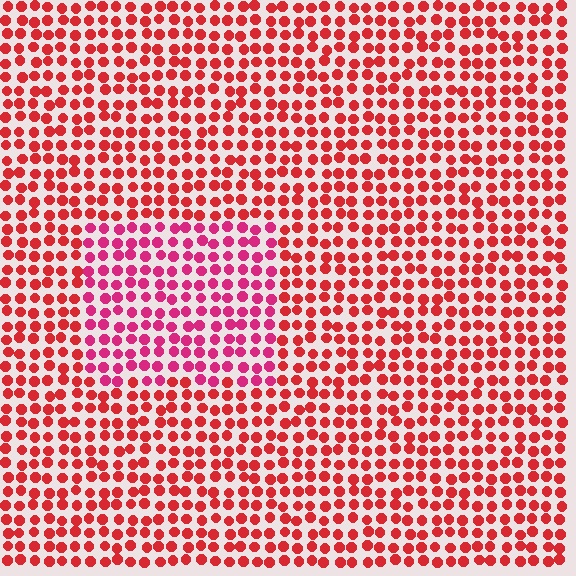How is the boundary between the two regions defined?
The boundary is defined purely by a slight shift in hue (about 27 degrees). Spacing, size, and orientation are identical on both sides.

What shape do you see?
I see a rectangle.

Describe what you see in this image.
The image is filled with small red elements in a uniform arrangement. A rectangle-shaped region is visible where the elements are tinted to a slightly different hue, forming a subtle color boundary.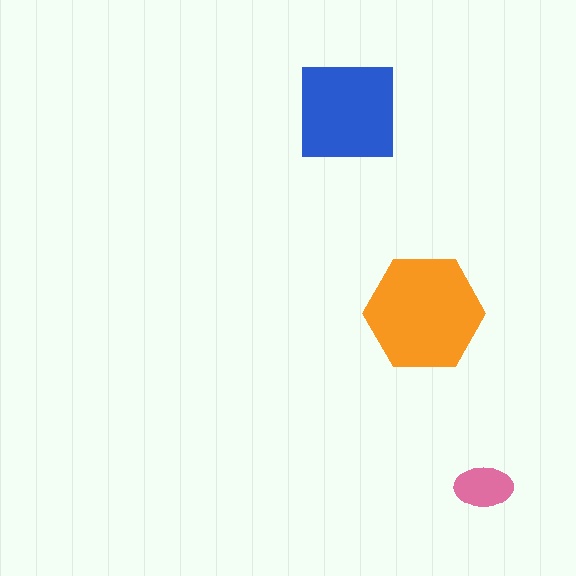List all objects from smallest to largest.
The pink ellipse, the blue square, the orange hexagon.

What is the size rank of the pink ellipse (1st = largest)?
3rd.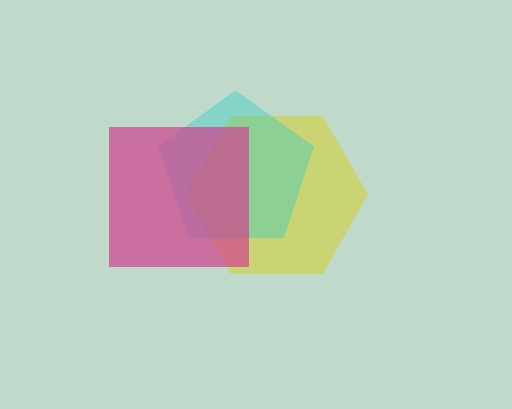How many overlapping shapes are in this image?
There are 3 overlapping shapes in the image.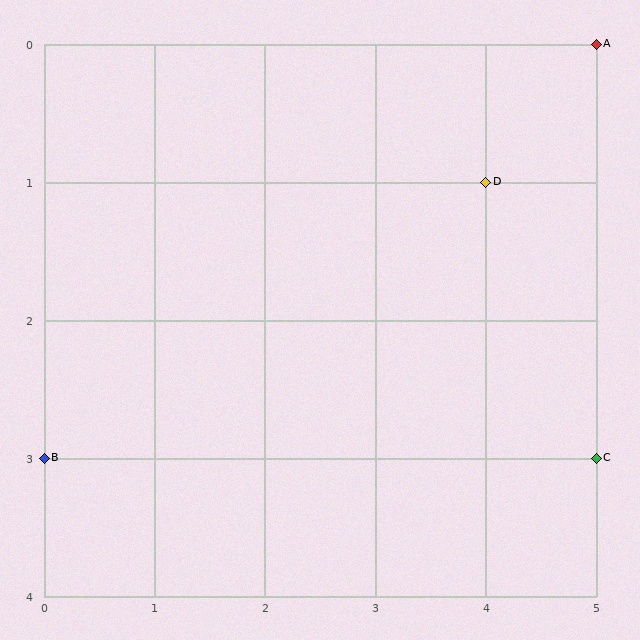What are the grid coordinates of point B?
Point B is at grid coordinates (0, 3).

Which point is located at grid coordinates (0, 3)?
Point B is at (0, 3).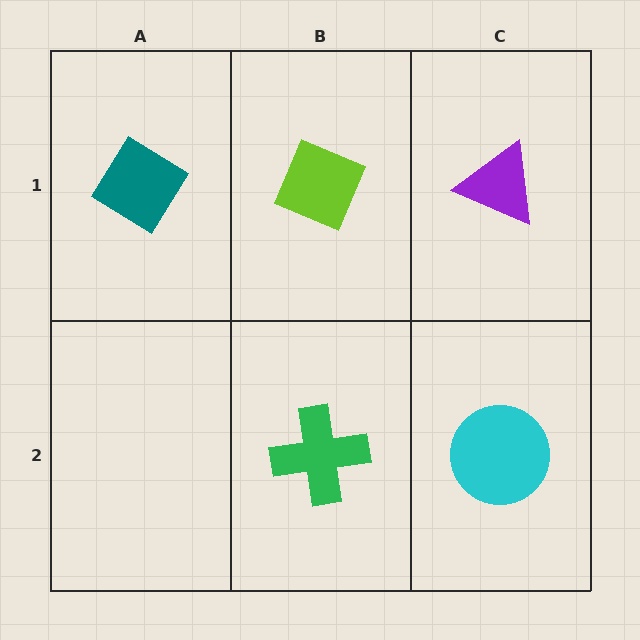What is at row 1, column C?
A purple triangle.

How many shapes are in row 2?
2 shapes.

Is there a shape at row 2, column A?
No, that cell is empty.